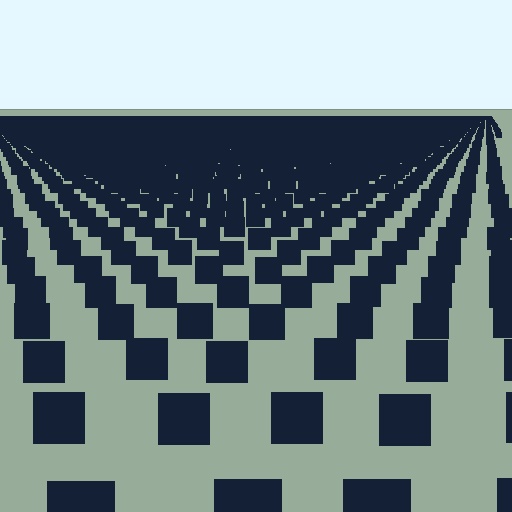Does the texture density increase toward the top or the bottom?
Density increases toward the top.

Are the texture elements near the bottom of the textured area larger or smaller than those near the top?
Larger. Near the bottom, elements are closer to the viewer and appear at a bigger on-screen size.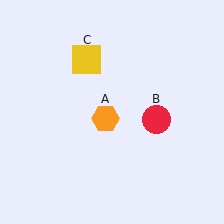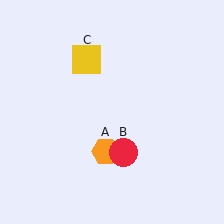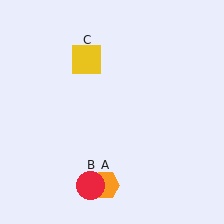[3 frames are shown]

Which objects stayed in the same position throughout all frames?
Yellow square (object C) remained stationary.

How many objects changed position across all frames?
2 objects changed position: orange hexagon (object A), red circle (object B).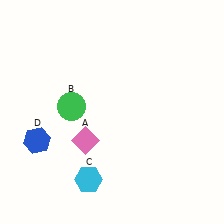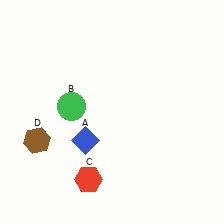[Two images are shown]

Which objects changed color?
A changed from pink to blue. C changed from cyan to red. D changed from blue to brown.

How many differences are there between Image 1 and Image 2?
There are 3 differences between the two images.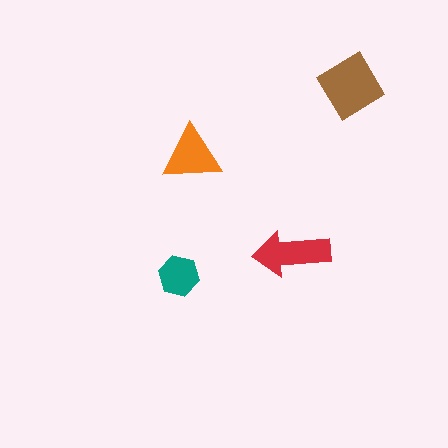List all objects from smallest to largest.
The teal hexagon, the orange triangle, the red arrow, the brown diamond.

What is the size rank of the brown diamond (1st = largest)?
1st.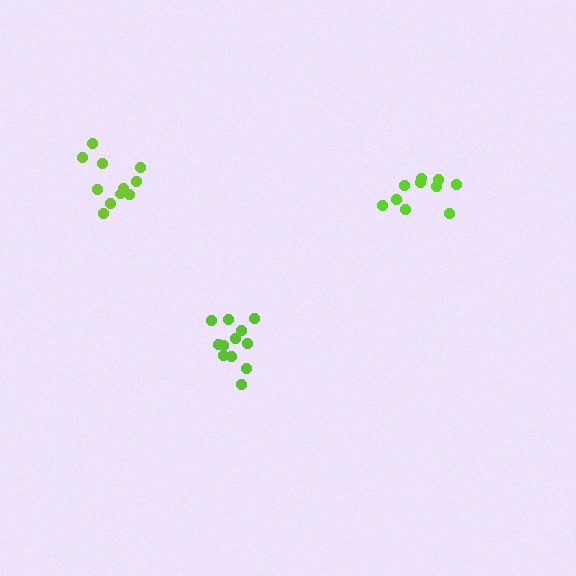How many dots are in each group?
Group 1: 12 dots, Group 2: 10 dots, Group 3: 11 dots (33 total).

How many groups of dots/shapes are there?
There are 3 groups.